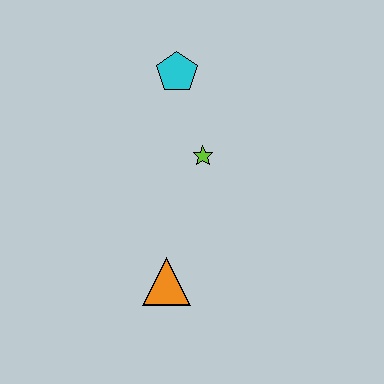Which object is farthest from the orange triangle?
The cyan pentagon is farthest from the orange triangle.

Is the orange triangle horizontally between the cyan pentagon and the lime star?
No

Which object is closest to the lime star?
The cyan pentagon is closest to the lime star.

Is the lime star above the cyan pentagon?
No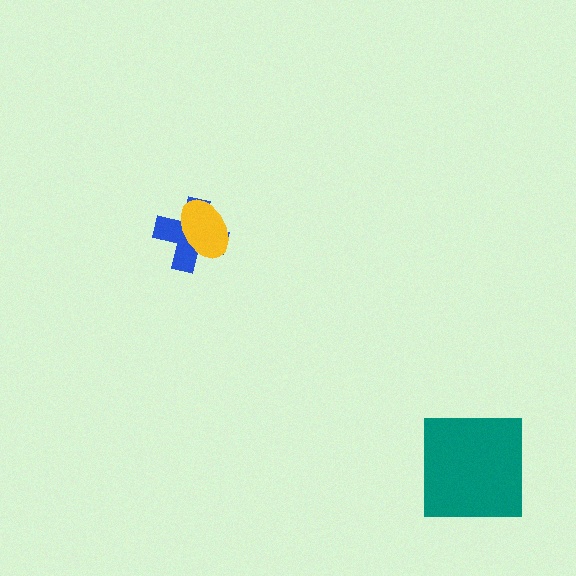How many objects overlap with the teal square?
0 objects overlap with the teal square.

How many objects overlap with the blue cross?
1 object overlaps with the blue cross.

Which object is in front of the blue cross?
The yellow ellipse is in front of the blue cross.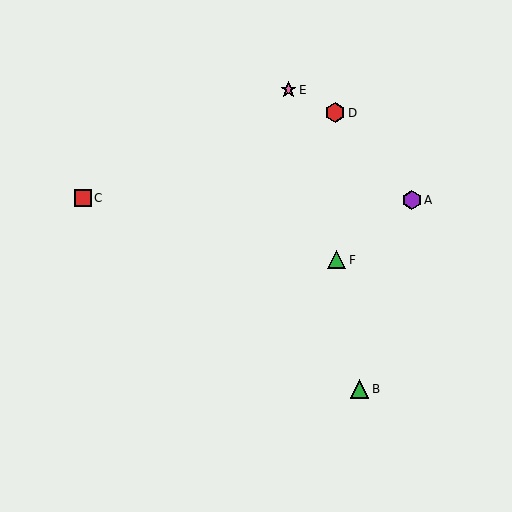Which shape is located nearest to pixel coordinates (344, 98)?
The red hexagon (labeled D) at (335, 113) is nearest to that location.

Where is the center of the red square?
The center of the red square is at (83, 198).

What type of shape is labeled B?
Shape B is a green triangle.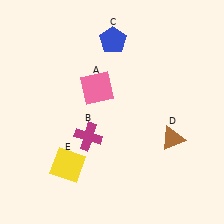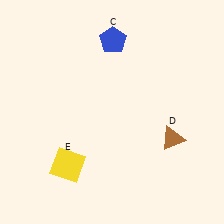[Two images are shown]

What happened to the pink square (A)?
The pink square (A) was removed in Image 2. It was in the top-left area of Image 1.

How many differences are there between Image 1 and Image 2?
There are 2 differences between the two images.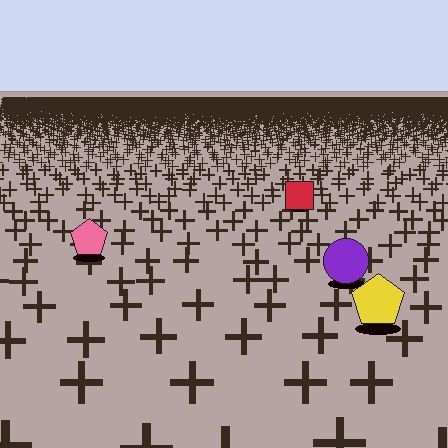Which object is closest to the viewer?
The yellow pentagon is closest. The texture marks near it are larger and more spread out.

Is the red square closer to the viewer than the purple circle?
No. The purple circle is closer — you can tell from the texture gradient: the ground texture is coarser near it.